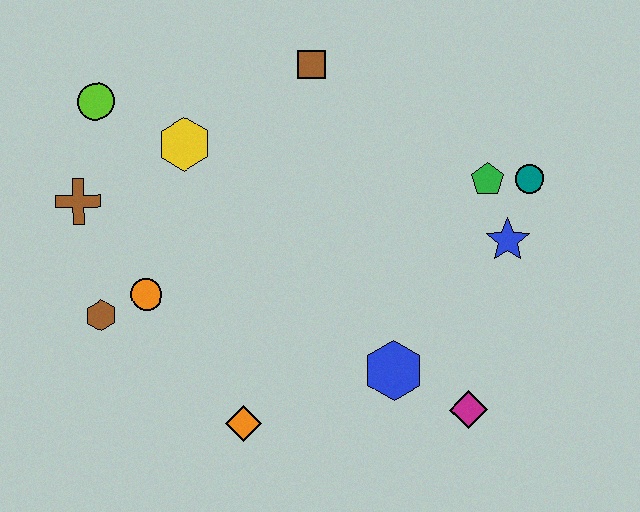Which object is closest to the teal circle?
The green pentagon is closest to the teal circle.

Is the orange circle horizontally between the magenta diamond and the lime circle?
Yes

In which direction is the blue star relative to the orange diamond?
The blue star is to the right of the orange diamond.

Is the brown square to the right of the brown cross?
Yes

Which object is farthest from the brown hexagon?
The teal circle is farthest from the brown hexagon.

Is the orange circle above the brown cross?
No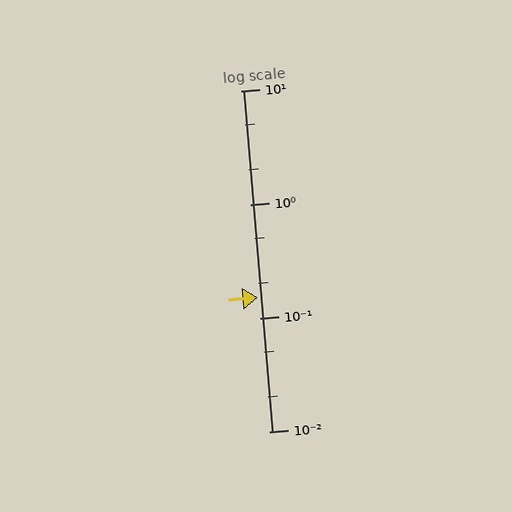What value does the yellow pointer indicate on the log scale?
The pointer indicates approximately 0.15.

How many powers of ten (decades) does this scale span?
The scale spans 3 decades, from 0.01 to 10.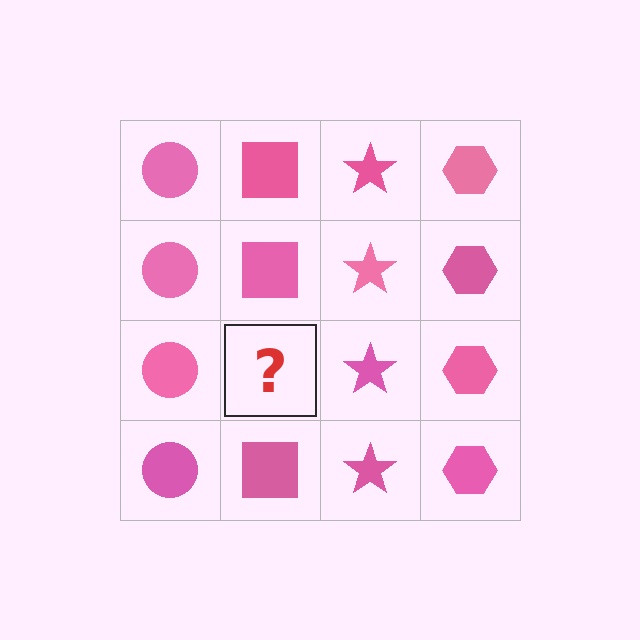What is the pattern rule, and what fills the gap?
The rule is that each column has a consistent shape. The gap should be filled with a pink square.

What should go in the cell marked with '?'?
The missing cell should contain a pink square.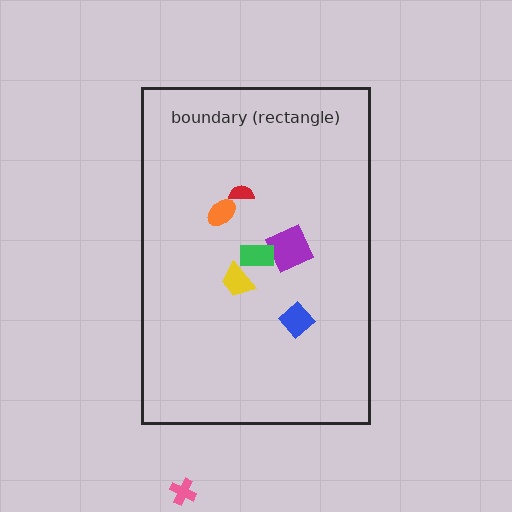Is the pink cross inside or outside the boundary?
Outside.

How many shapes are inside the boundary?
6 inside, 1 outside.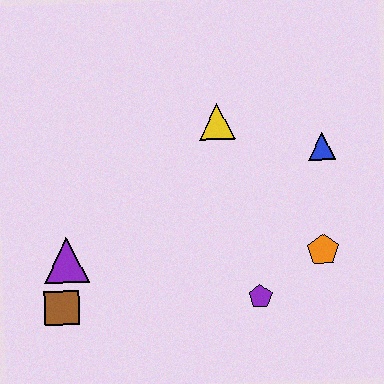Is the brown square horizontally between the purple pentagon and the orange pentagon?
No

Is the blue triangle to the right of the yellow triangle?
Yes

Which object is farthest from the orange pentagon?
The brown square is farthest from the orange pentagon.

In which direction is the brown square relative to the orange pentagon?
The brown square is to the left of the orange pentagon.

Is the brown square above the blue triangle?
No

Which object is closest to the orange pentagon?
The purple pentagon is closest to the orange pentagon.